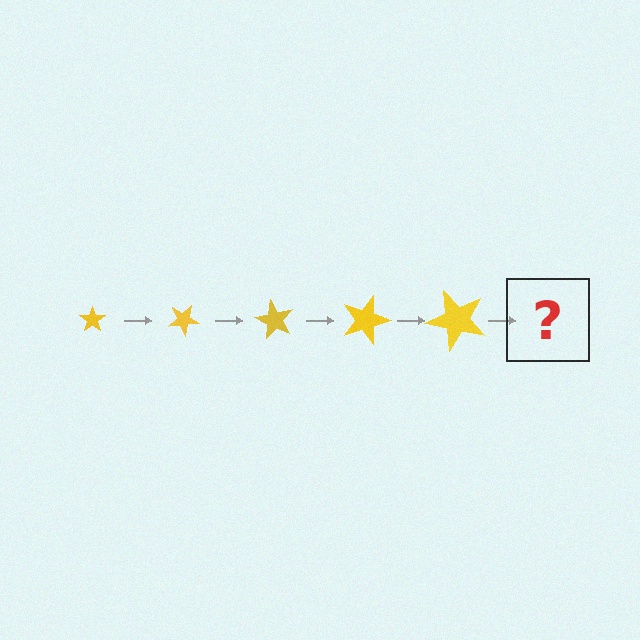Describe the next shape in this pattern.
It should be a star, larger than the previous one and rotated 150 degrees from the start.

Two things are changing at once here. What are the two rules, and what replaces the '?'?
The two rules are that the star grows larger each step and it rotates 30 degrees each step. The '?' should be a star, larger than the previous one and rotated 150 degrees from the start.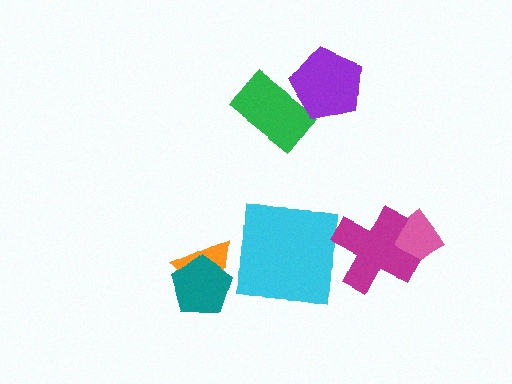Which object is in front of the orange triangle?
The teal pentagon is in front of the orange triangle.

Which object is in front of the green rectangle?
The purple pentagon is in front of the green rectangle.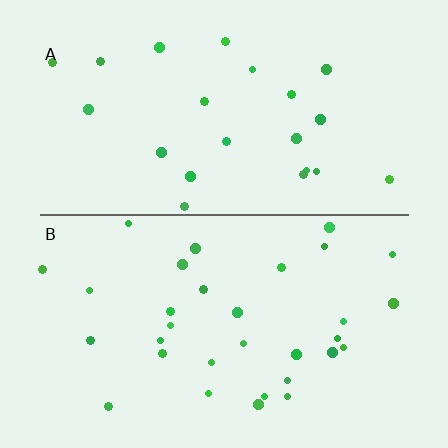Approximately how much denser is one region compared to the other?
Approximately 1.4× — region B over region A.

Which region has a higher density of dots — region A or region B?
B (the bottom).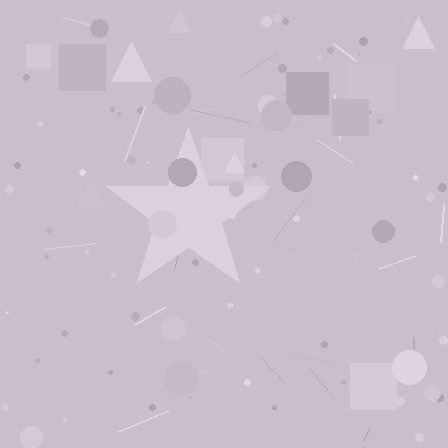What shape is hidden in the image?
A star is hidden in the image.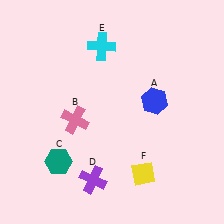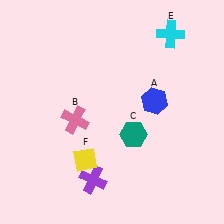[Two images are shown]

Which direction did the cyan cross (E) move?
The cyan cross (E) moved right.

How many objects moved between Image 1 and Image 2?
3 objects moved between the two images.